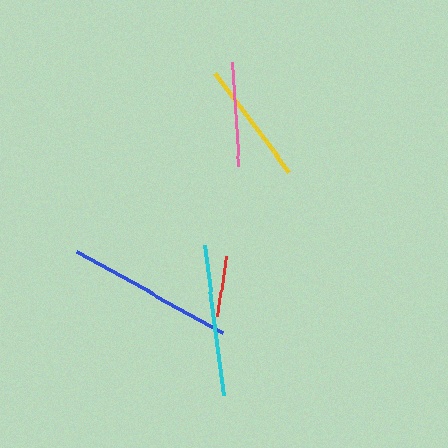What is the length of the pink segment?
The pink segment is approximately 104 pixels long.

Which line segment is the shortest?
The red line is the shortest at approximately 61 pixels.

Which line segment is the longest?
The blue line is the longest at approximately 167 pixels.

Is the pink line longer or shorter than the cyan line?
The cyan line is longer than the pink line.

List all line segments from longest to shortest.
From longest to shortest: blue, cyan, yellow, pink, red.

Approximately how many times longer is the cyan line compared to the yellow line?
The cyan line is approximately 1.2 times the length of the yellow line.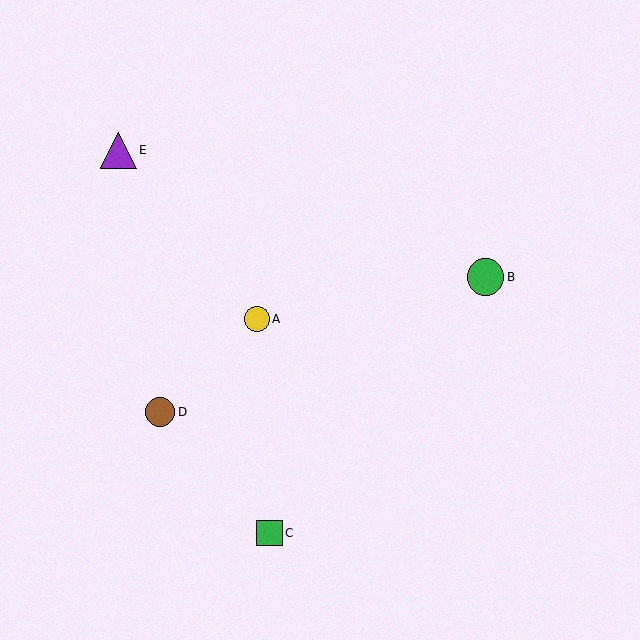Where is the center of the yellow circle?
The center of the yellow circle is at (257, 319).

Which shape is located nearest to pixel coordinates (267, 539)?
The green square (labeled C) at (270, 533) is nearest to that location.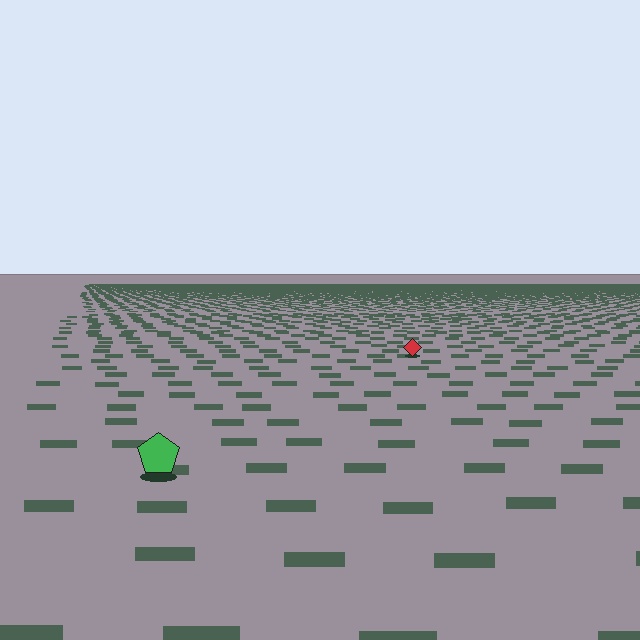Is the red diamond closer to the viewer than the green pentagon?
No. The green pentagon is closer — you can tell from the texture gradient: the ground texture is coarser near it.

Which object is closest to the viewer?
The green pentagon is closest. The texture marks near it are larger and more spread out.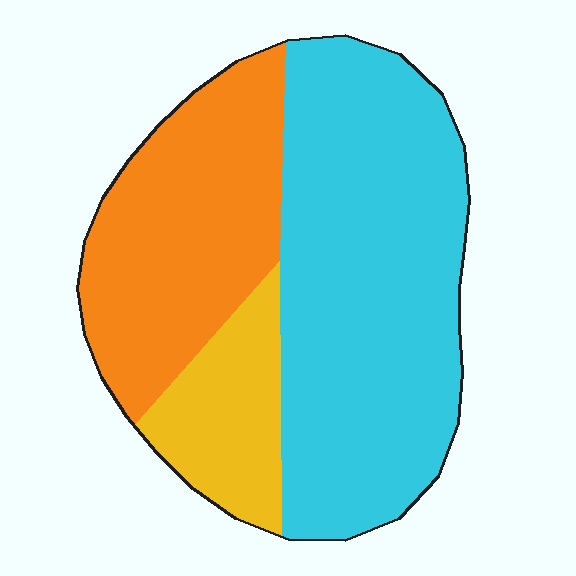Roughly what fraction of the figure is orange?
Orange covers about 30% of the figure.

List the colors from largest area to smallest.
From largest to smallest: cyan, orange, yellow.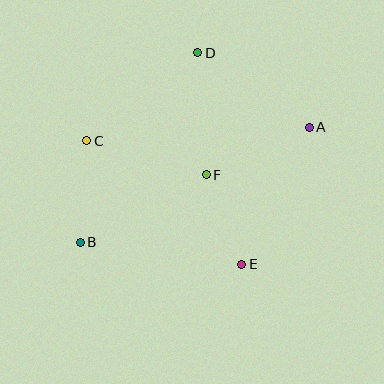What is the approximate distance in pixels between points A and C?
The distance between A and C is approximately 223 pixels.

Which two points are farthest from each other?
Points A and B are farthest from each other.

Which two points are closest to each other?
Points E and F are closest to each other.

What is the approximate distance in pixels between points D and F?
The distance between D and F is approximately 122 pixels.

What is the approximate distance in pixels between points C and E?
The distance between C and E is approximately 198 pixels.